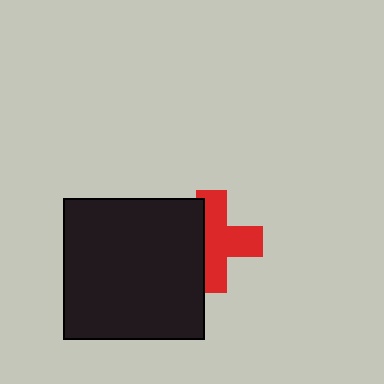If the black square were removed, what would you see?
You would see the complete red cross.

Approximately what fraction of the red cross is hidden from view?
Roughly 38% of the red cross is hidden behind the black square.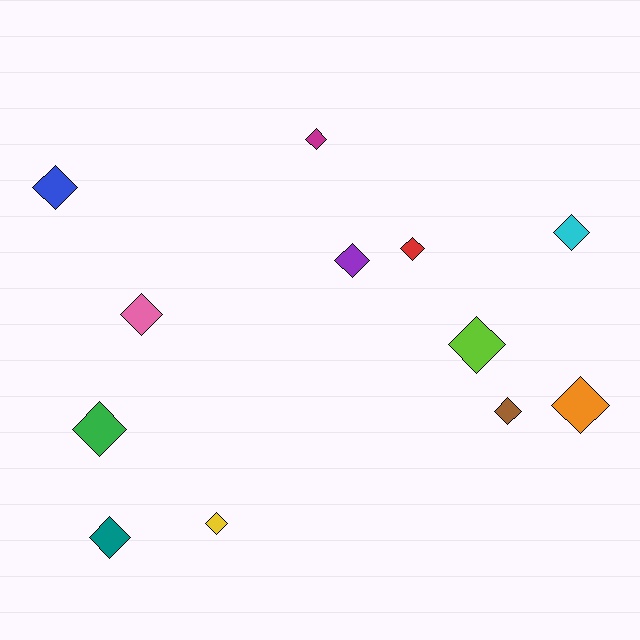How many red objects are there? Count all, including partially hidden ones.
There is 1 red object.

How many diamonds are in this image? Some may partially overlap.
There are 12 diamonds.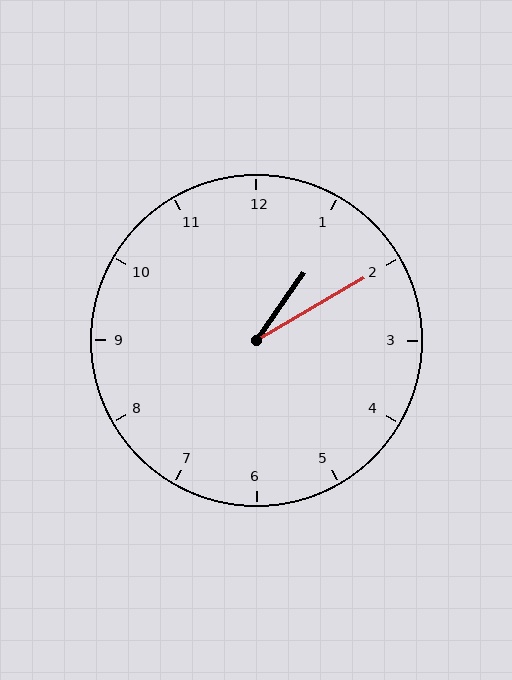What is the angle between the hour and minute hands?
Approximately 25 degrees.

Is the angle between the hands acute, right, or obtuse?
It is acute.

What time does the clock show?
1:10.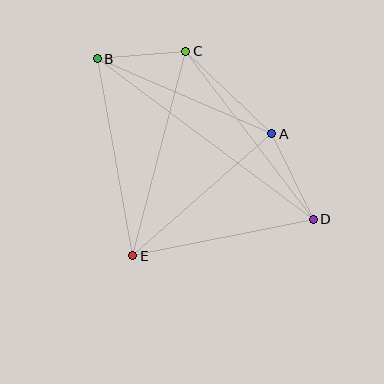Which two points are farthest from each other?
Points B and D are farthest from each other.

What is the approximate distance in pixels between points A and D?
The distance between A and D is approximately 95 pixels.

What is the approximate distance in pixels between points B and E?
The distance between B and E is approximately 200 pixels.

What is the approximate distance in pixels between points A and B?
The distance between A and B is approximately 190 pixels.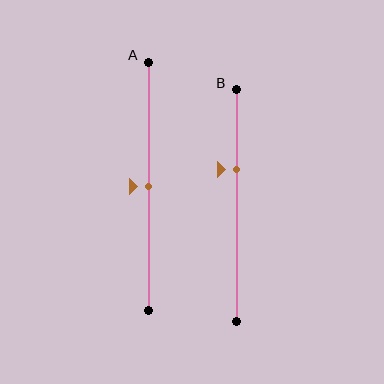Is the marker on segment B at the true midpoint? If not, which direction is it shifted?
No, the marker on segment B is shifted upward by about 16% of the segment length.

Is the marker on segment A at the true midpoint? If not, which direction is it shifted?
Yes, the marker on segment A is at the true midpoint.